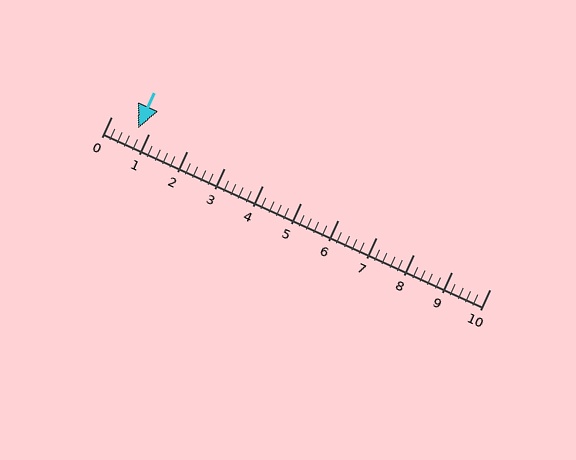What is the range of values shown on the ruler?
The ruler shows values from 0 to 10.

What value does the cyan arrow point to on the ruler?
The cyan arrow points to approximately 0.7.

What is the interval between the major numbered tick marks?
The major tick marks are spaced 1 units apart.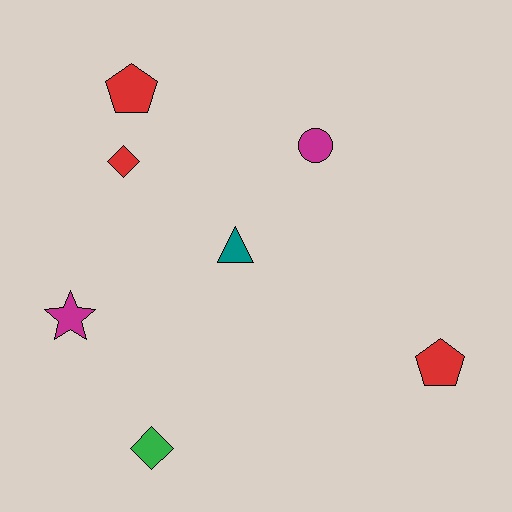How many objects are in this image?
There are 7 objects.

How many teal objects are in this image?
There is 1 teal object.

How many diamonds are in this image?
There are 2 diamonds.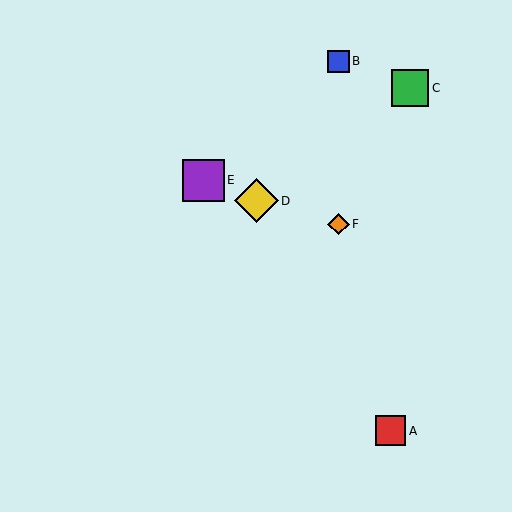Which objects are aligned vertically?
Objects B, F are aligned vertically.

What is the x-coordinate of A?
Object A is at x≈390.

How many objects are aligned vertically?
2 objects (B, F) are aligned vertically.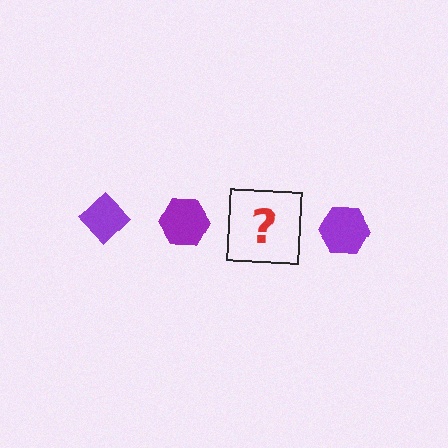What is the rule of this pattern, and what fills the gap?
The rule is that the pattern cycles through diamond, hexagon shapes in purple. The gap should be filled with a purple diamond.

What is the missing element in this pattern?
The missing element is a purple diamond.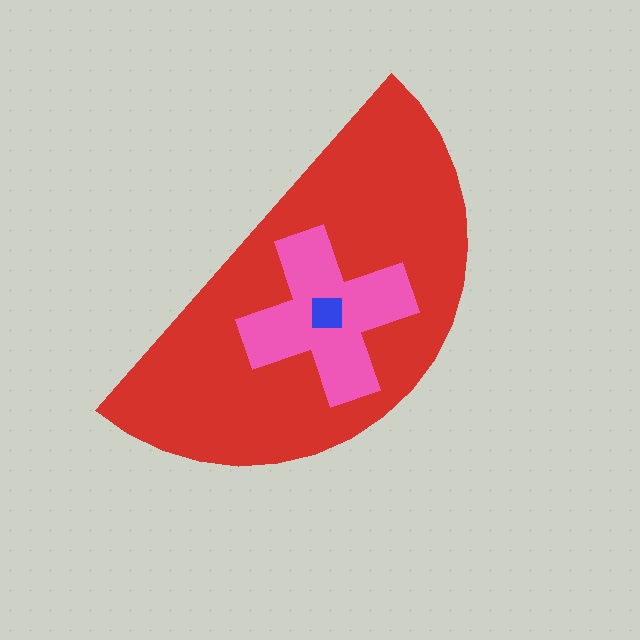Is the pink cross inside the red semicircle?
Yes.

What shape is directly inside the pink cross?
The blue square.